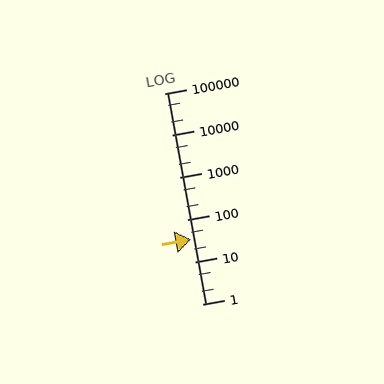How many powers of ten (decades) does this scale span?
The scale spans 5 decades, from 1 to 100000.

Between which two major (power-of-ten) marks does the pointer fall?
The pointer is between 10 and 100.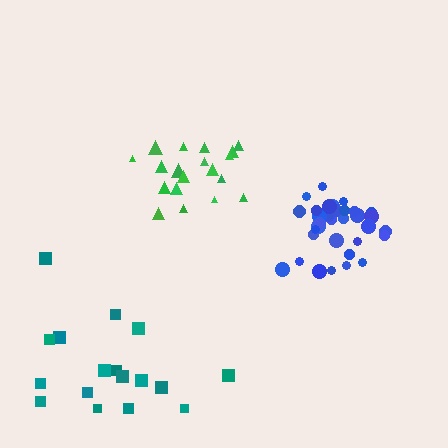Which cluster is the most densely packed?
Blue.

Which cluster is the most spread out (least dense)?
Teal.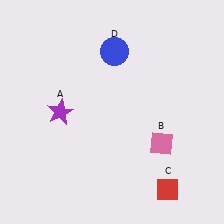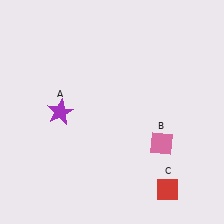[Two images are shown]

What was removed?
The blue circle (D) was removed in Image 2.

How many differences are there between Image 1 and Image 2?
There is 1 difference between the two images.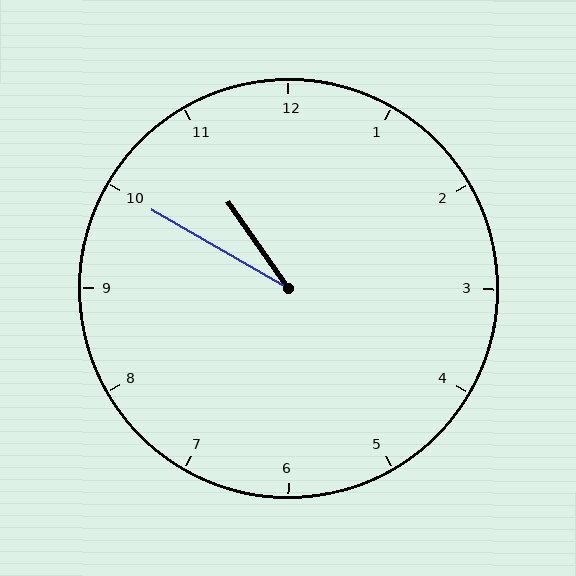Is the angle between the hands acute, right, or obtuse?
It is acute.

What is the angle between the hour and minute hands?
Approximately 25 degrees.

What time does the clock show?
10:50.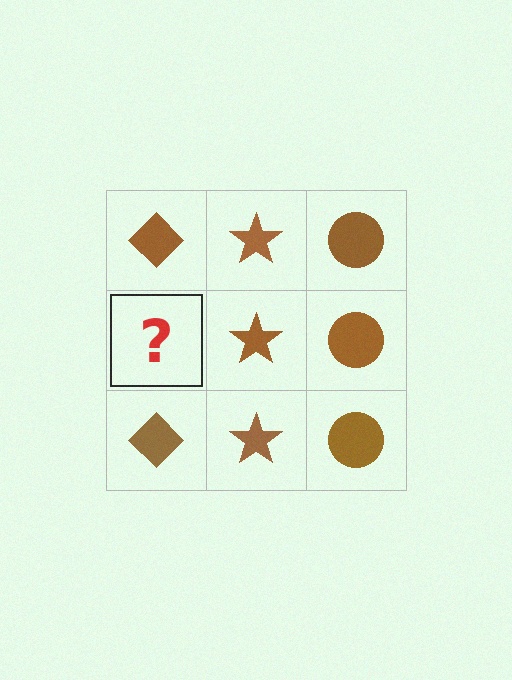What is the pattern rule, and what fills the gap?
The rule is that each column has a consistent shape. The gap should be filled with a brown diamond.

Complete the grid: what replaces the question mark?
The question mark should be replaced with a brown diamond.